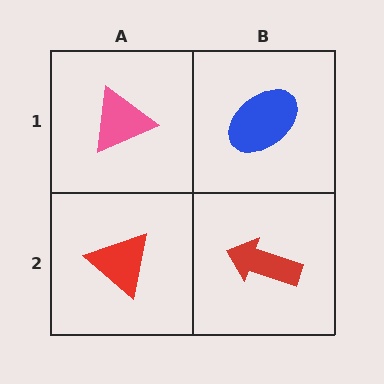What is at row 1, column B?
A blue ellipse.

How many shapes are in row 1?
2 shapes.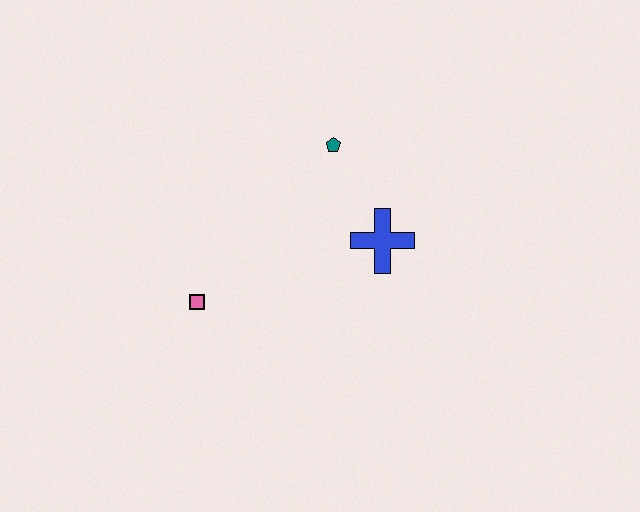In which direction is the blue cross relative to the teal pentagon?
The blue cross is below the teal pentagon.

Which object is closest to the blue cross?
The teal pentagon is closest to the blue cross.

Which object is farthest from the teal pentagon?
The pink square is farthest from the teal pentagon.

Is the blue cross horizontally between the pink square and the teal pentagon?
No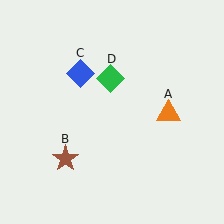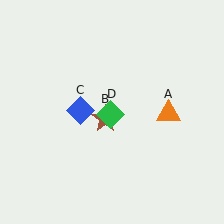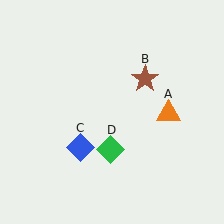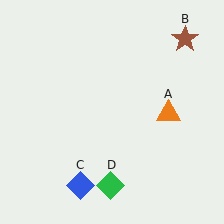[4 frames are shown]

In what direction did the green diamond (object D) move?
The green diamond (object D) moved down.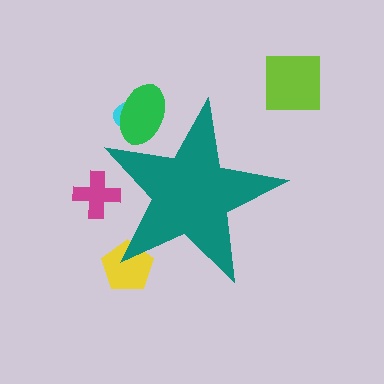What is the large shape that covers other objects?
A teal star.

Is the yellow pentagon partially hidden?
Yes, the yellow pentagon is partially hidden behind the teal star.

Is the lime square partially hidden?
No, the lime square is fully visible.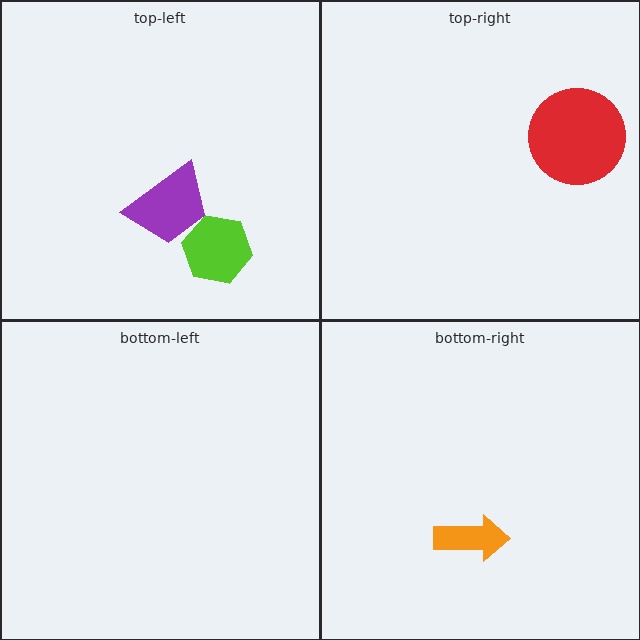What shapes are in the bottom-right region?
The orange arrow.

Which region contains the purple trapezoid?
The top-left region.